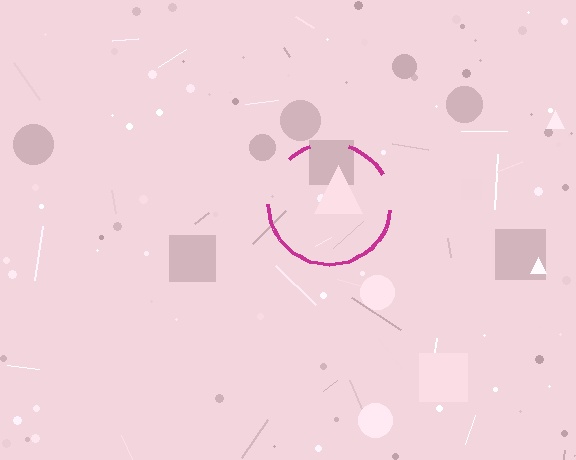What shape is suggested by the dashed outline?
The dashed outline suggests a circle.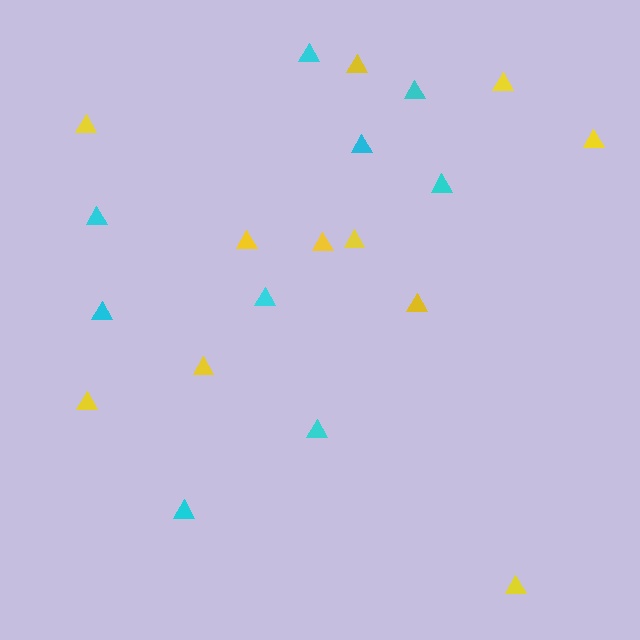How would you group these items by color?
There are 2 groups: one group of yellow triangles (11) and one group of cyan triangles (9).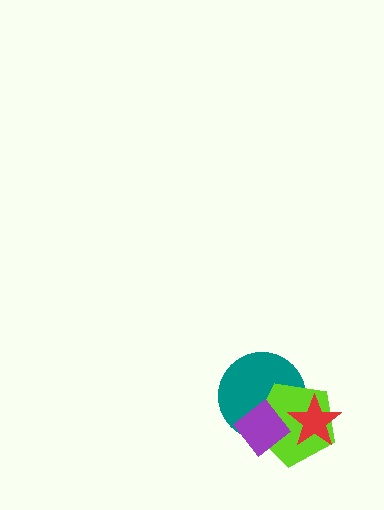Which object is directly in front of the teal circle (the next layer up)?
The lime pentagon is directly in front of the teal circle.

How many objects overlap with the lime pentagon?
3 objects overlap with the lime pentagon.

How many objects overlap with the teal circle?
3 objects overlap with the teal circle.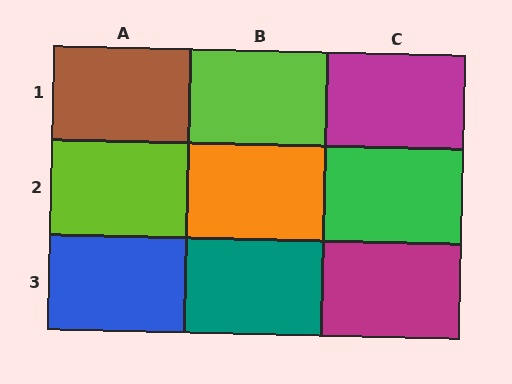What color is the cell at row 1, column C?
Magenta.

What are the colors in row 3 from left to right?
Blue, teal, magenta.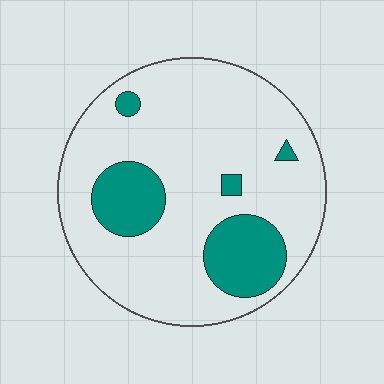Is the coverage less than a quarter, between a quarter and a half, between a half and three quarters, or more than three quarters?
Less than a quarter.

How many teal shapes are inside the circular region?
5.